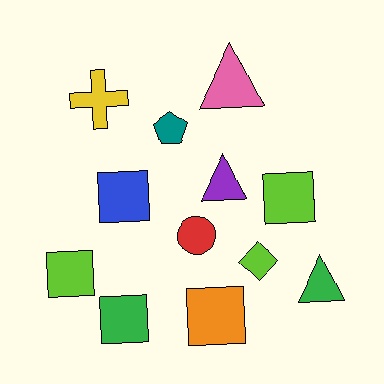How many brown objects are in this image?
There are no brown objects.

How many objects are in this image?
There are 12 objects.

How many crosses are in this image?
There is 1 cross.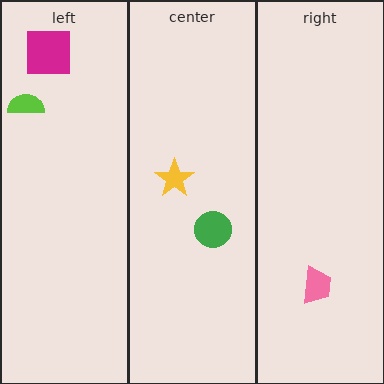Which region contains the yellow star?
The center region.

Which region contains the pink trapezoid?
The right region.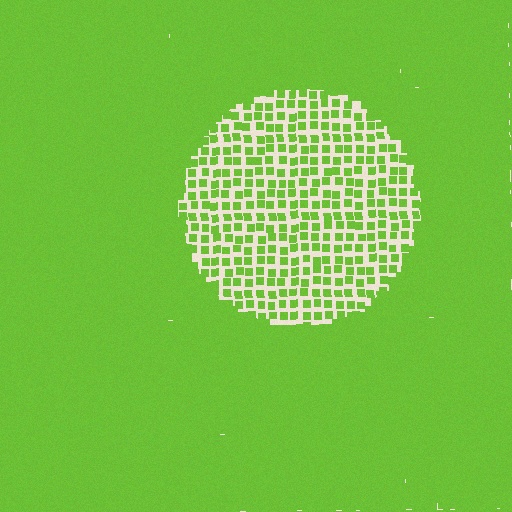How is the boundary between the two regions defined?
The boundary is defined by a change in element density (approximately 3.0x ratio). All elements are the same color, size, and shape.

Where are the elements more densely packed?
The elements are more densely packed outside the circle boundary.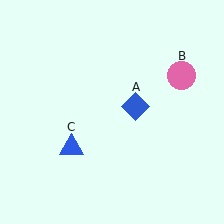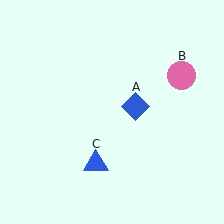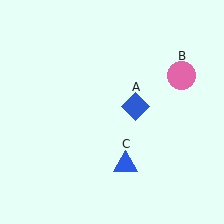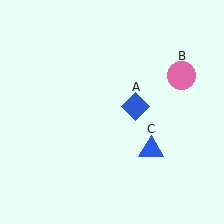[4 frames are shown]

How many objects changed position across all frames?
1 object changed position: blue triangle (object C).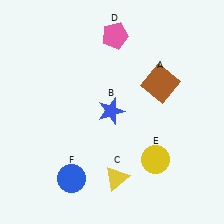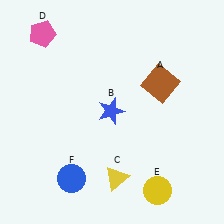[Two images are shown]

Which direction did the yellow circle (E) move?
The yellow circle (E) moved down.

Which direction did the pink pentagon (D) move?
The pink pentagon (D) moved left.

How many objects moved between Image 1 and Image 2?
2 objects moved between the two images.